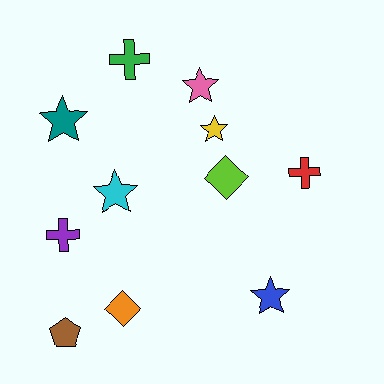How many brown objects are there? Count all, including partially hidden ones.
There is 1 brown object.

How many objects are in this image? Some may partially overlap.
There are 11 objects.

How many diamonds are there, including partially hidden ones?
There are 2 diamonds.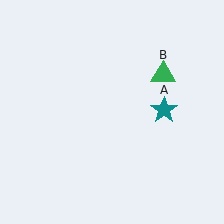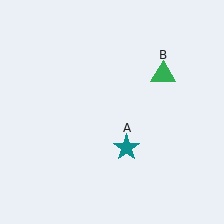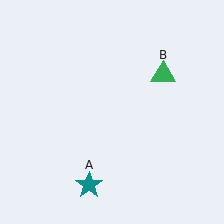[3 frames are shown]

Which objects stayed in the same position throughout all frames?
Green triangle (object B) remained stationary.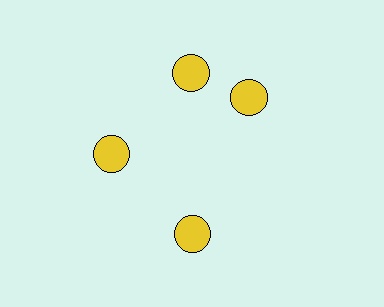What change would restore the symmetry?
The symmetry would be restored by rotating it back into even spacing with its neighbors so that all 4 circles sit at equal angles and equal distance from the center.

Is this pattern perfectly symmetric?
No. The 4 yellow circles are arranged in a ring, but one element near the 3 o'clock position is rotated out of alignment along the ring, breaking the 4-fold rotational symmetry.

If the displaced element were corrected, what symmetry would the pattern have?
It would have 4-fold rotational symmetry — the pattern would map onto itself every 90 degrees.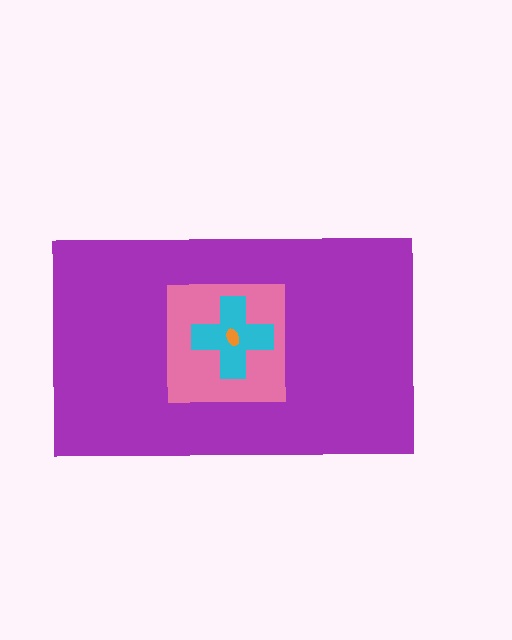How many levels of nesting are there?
4.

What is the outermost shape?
The purple rectangle.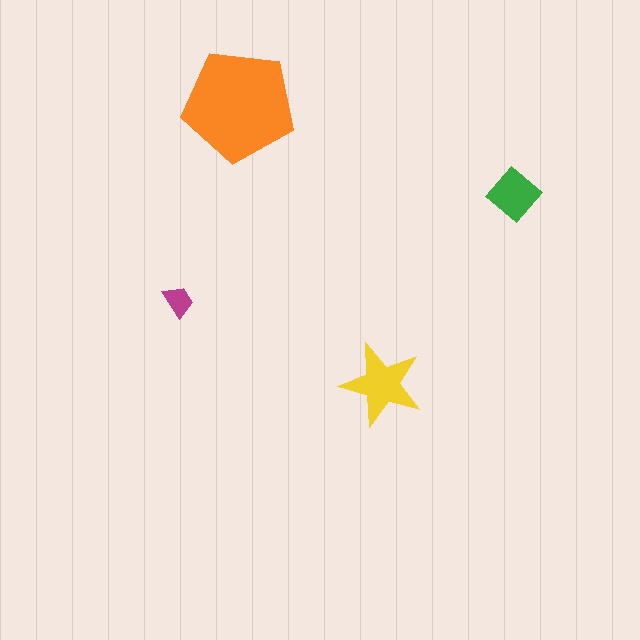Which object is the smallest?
The magenta trapezoid.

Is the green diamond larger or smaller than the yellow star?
Smaller.